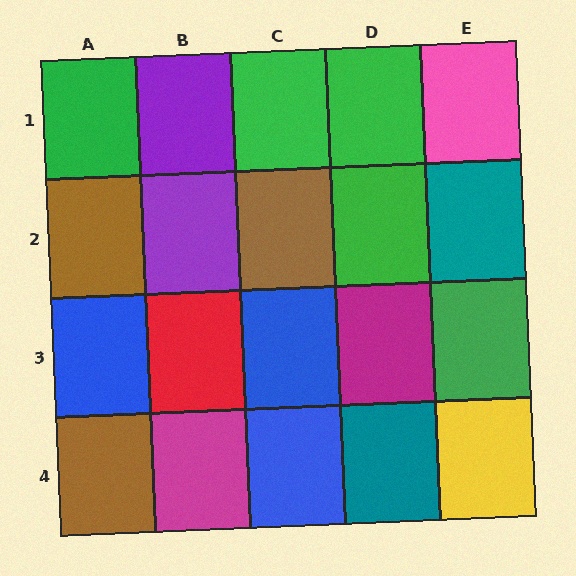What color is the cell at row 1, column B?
Purple.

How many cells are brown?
3 cells are brown.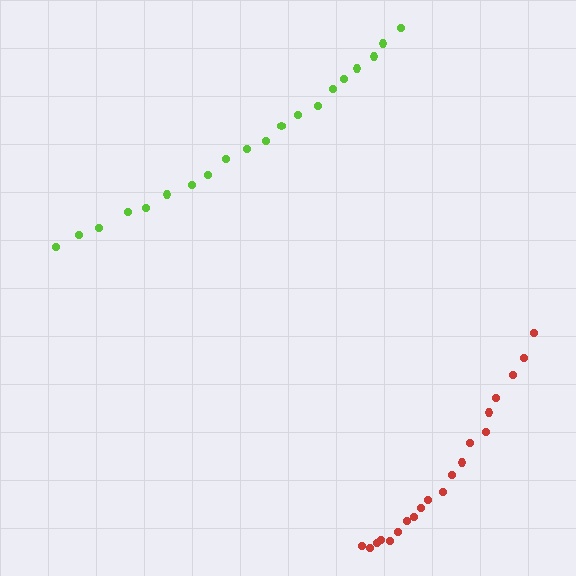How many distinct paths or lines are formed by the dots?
There are 2 distinct paths.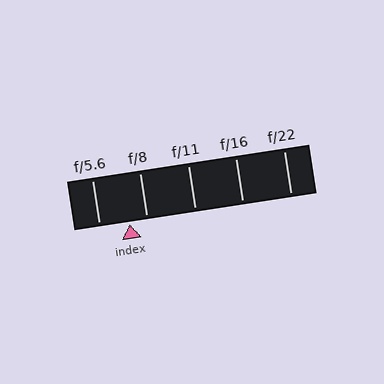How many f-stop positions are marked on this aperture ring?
There are 5 f-stop positions marked.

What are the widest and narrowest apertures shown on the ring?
The widest aperture shown is f/5.6 and the narrowest is f/22.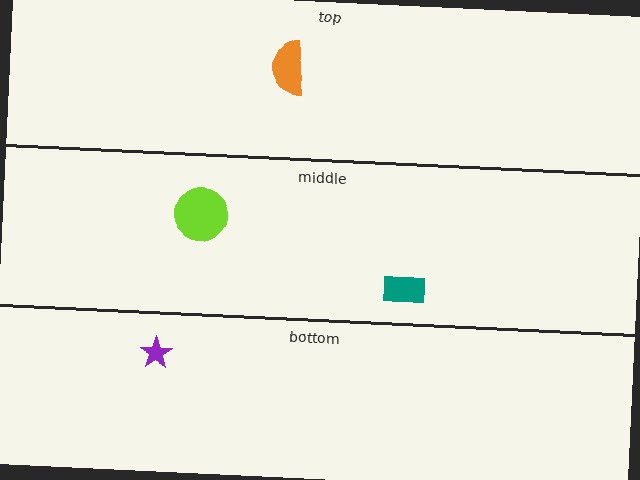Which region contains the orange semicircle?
The top region.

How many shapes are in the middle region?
2.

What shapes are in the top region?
The orange semicircle.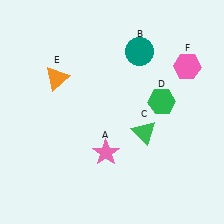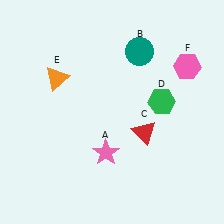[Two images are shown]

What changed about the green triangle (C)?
In Image 1, C is green. In Image 2, it changed to red.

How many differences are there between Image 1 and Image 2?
There is 1 difference between the two images.